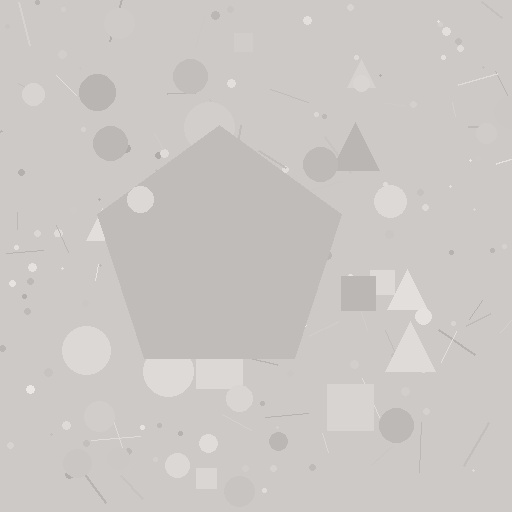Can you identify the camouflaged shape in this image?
The camouflaged shape is a pentagon.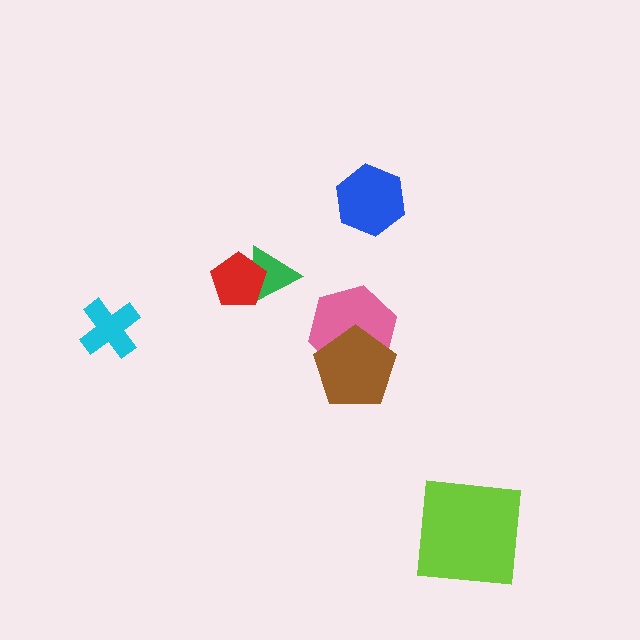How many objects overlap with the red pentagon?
1 object overlaps with the red pentagon.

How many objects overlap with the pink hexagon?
1 object overlaps with the pink hexagon.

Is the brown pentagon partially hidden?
No, no other shape covers it.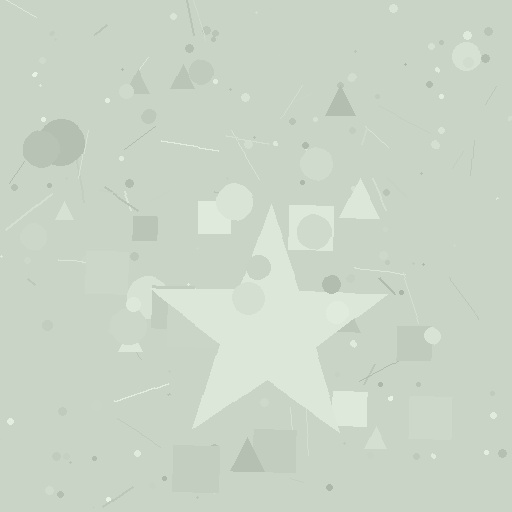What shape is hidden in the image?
A star is hidden in the image.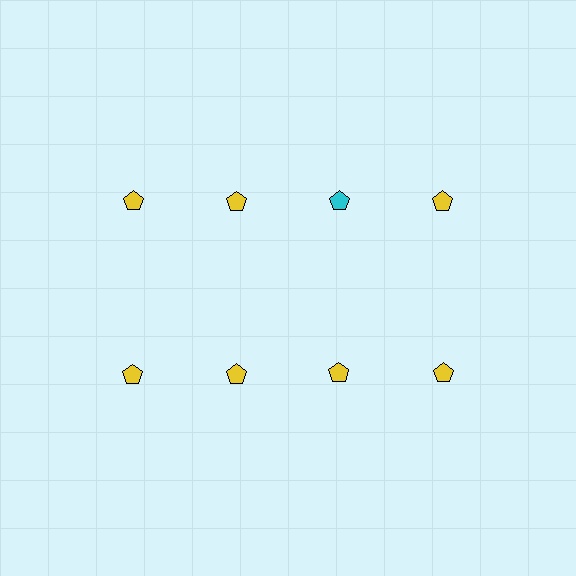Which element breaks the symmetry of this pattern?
The cyan pentagon in the top row, center column breaks the symmetry. All other shapes are yellow pentagons.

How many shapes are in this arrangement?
There are 8 shapes arranged in a grid pattern.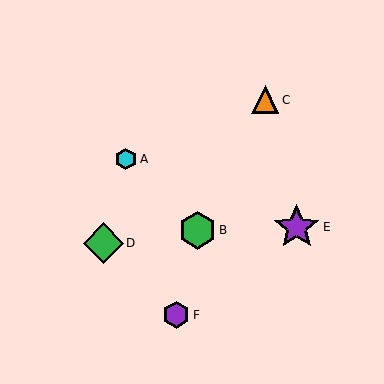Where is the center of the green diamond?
The center of the green diamond is at (103, 243).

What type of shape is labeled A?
Shape A is a cyan hexagon.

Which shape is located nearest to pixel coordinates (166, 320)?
The purple hexagon (labeled F) at (176, 315) is nearest to that location.